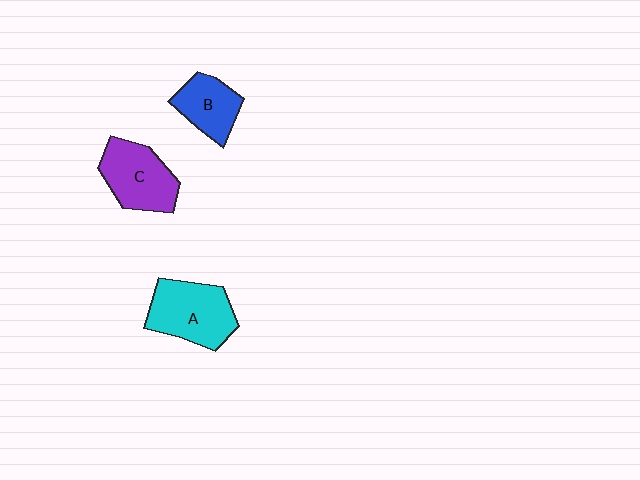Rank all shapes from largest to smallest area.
From largest to smallest: A (cyan), C (purple), B (blue).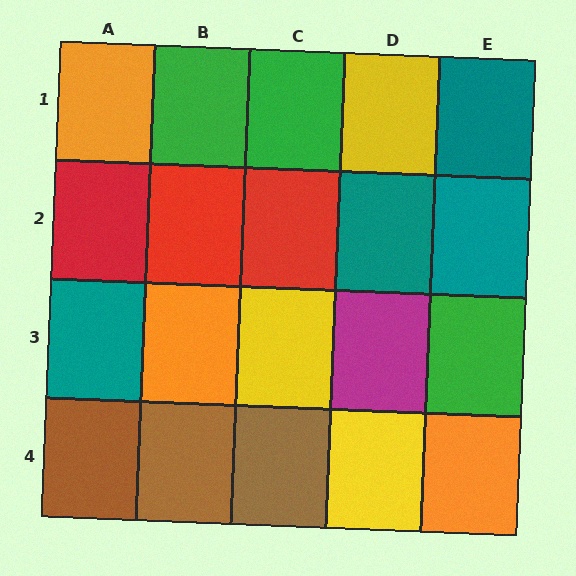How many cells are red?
3 cells are red.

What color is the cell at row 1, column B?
Green.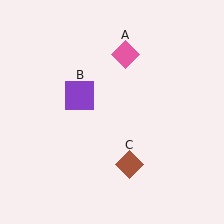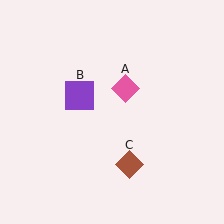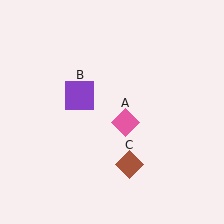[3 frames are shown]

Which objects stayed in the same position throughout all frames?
Purple square (object B) and brown diamond (object C) remained stationary.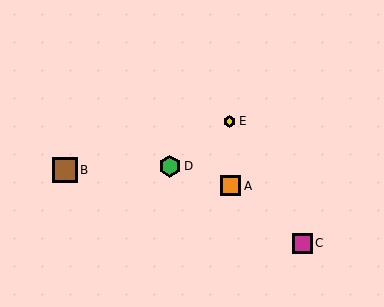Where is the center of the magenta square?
The center of the magenta square is at (302, 243).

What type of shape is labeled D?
Shape D is a green hexagon.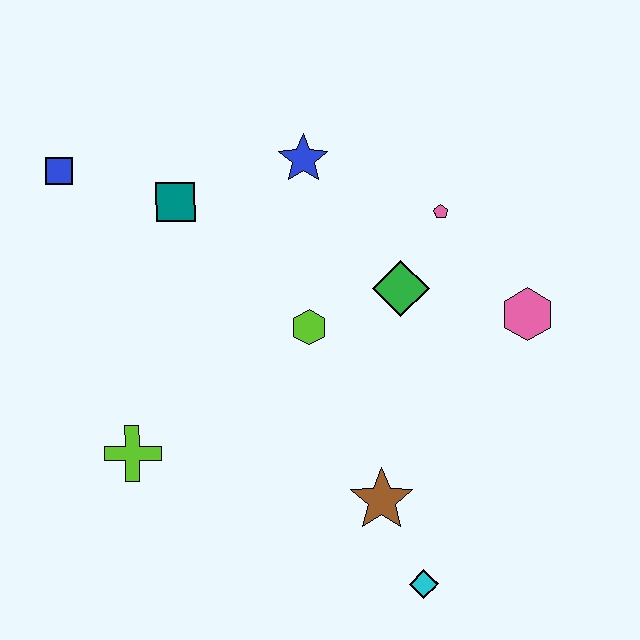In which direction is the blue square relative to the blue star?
The blue square is to the left of the blue star.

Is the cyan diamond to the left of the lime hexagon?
No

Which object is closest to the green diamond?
The pink pentagon is closest to the green diamond.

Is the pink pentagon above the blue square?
No